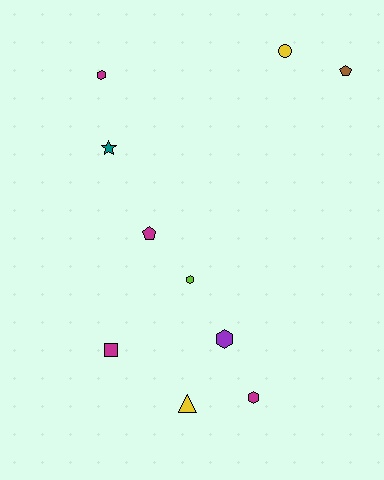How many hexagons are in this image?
There are 4 hexagons.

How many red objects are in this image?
There are no red objects.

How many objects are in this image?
There are 10 objects.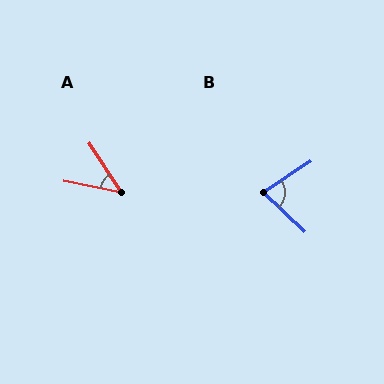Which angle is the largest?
B, at approximately 77 degrees.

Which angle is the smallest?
A, at approximately 45 degrees.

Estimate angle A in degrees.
Approximately 45 degrees.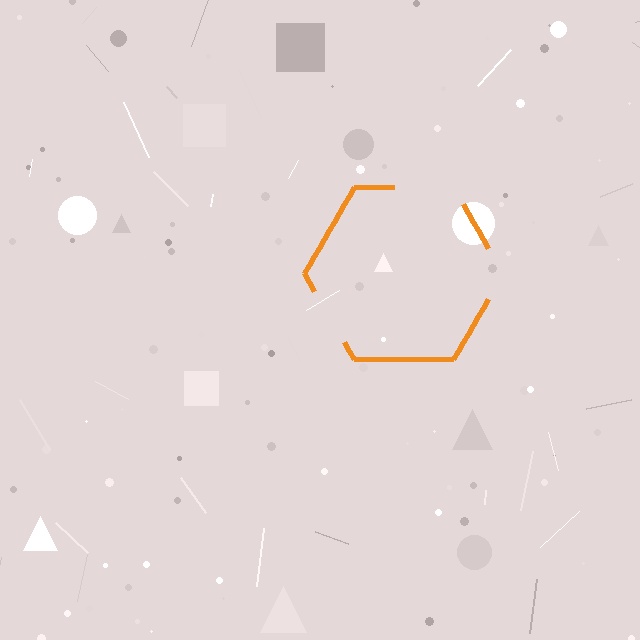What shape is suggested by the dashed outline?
The dashed outline suggests a hexagon.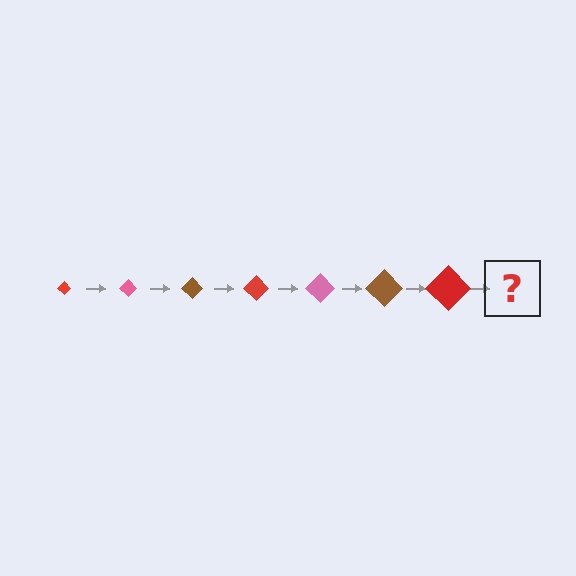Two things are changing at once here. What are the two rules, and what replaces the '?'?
The two rules are that the diamond grows larger each step and the color cycles through red, pink, and brown. The '?' should be a pink diamond, larger than the previous one.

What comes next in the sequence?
The next element should be a pink diamond, larger than the previous one.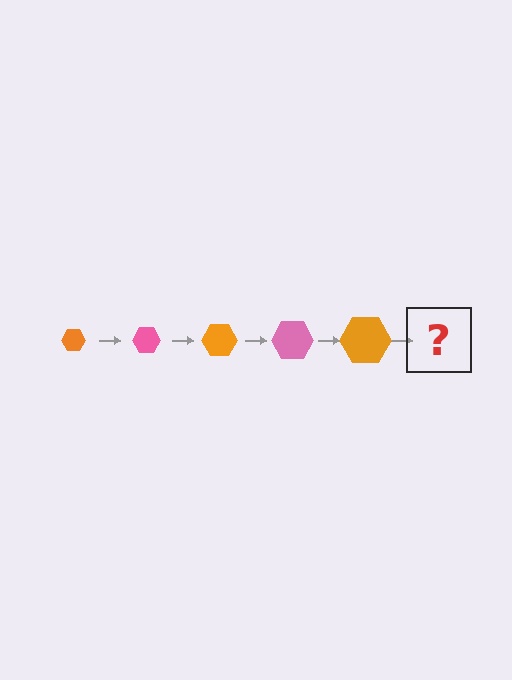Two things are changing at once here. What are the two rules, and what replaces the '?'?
The two rules are that the hexagon grows larger each step and the color cycles through orange and pink. The '?' should be a pink hexagon, larger than the previous one.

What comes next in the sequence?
The next element should be a pink hexagon, larger than the previous one.